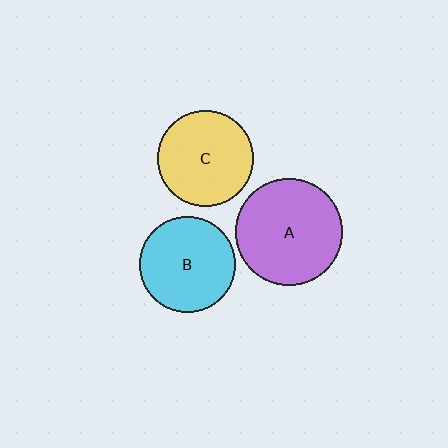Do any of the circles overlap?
No, none of the circles overlap.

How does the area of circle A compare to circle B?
Approximately 1.2 times.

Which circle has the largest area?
Circle A (purple).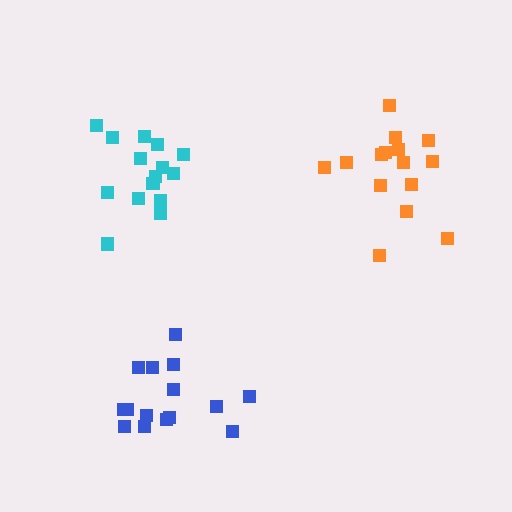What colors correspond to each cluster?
The clusters are colored: cyan, blue, orange.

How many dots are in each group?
Group 1: 15 dots, Group 2: 15 dots, Group 3: 15 dots (45 total).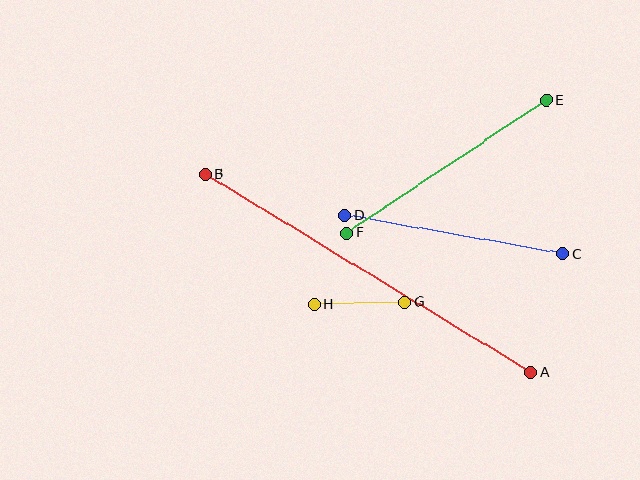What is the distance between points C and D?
The distance is approximately 222 pixels.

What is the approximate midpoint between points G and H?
The midpoint is at approximately (359, 303) pixels.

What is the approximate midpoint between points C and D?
The midpoint is at approximately (454, 235) pixels.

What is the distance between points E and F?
The distance is approximately 240 pixels.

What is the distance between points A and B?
The distance is approximately 381 pixels.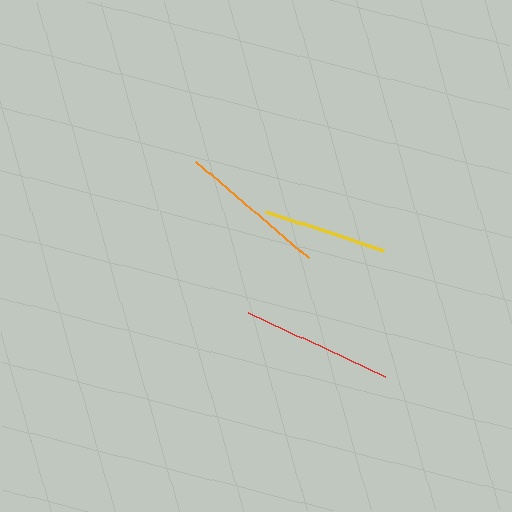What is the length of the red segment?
The red segment is approximately 151 pixels long.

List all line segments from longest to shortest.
From longest to shortest: red, orange, yellow.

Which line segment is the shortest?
The yellow line is the shortest at approximately 125 pixels.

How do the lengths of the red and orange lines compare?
The red and orange lines are approximately the same length.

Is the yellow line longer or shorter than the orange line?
The orange line is longer than the yellow line.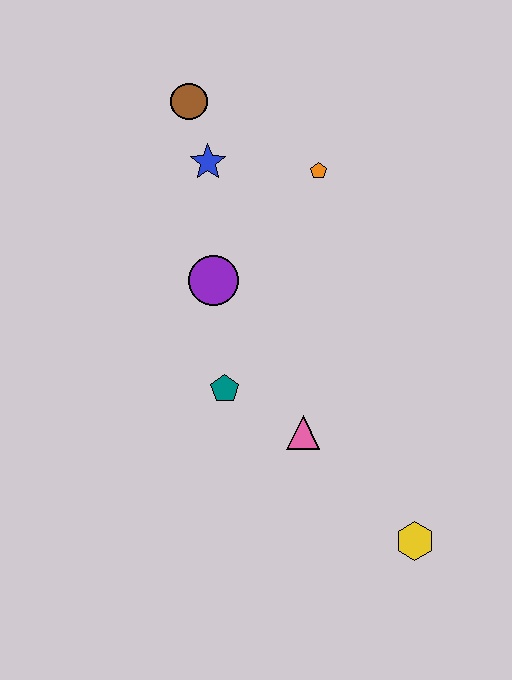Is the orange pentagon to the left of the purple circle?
No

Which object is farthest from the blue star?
The yellow hexagon is farthest from the blue star.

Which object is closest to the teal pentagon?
The pink triangle is closest to the teal pentagon.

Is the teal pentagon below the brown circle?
Yes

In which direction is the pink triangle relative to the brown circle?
The pink triangle is below the brown circle.